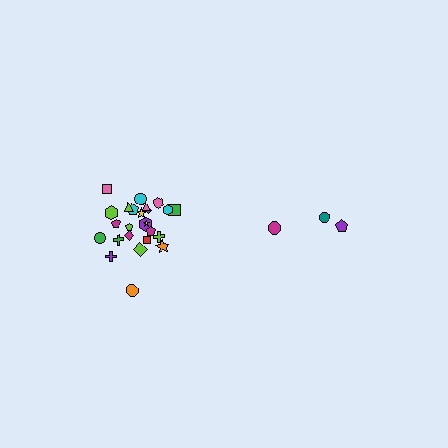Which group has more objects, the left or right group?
The left group.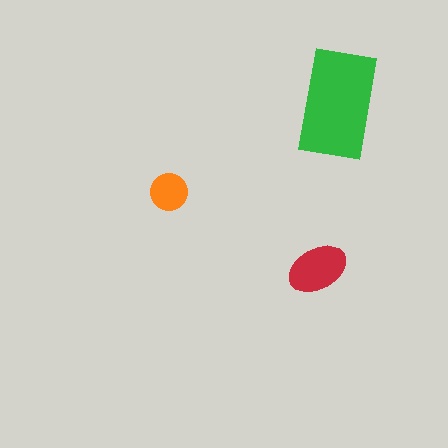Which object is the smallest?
The orange circle.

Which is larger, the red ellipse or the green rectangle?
The green rectangle.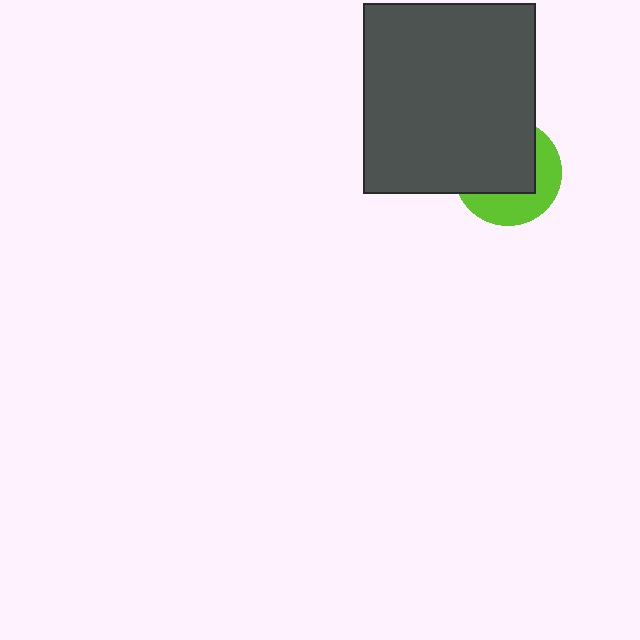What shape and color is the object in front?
The object in front is a dark gray rectangle.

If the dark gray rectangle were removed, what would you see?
You would see the complete lime circle.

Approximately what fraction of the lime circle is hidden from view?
Roughly 59% of the lime circle is hidden behind the dark gray rectangle.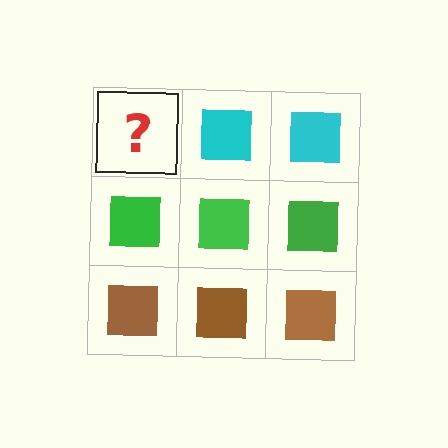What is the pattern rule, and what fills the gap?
The rule is that each row has a consistent color. The gap should be filled with a cyan square.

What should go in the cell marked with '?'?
The missing cell should contain a cyan square.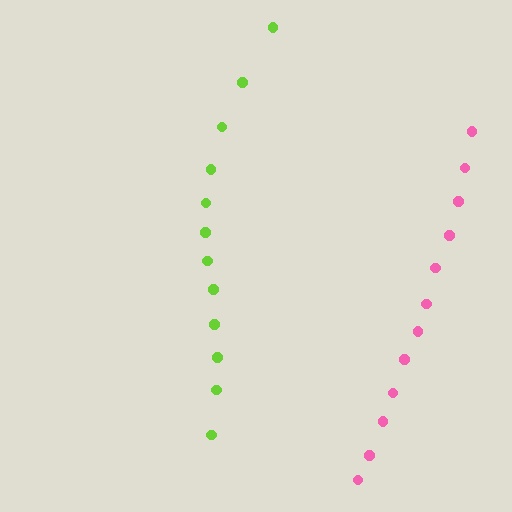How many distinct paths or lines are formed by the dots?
There are 2 distinct paths.